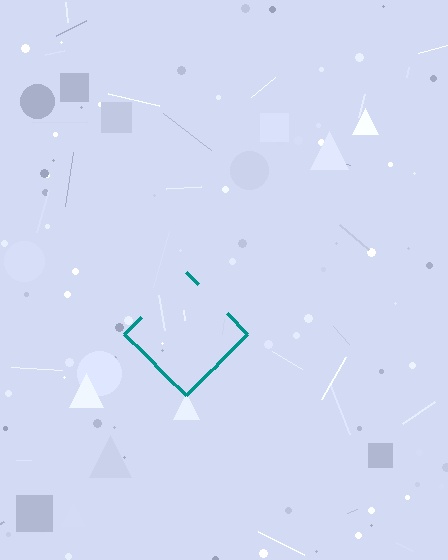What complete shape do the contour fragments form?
The contour fragments form a diamond.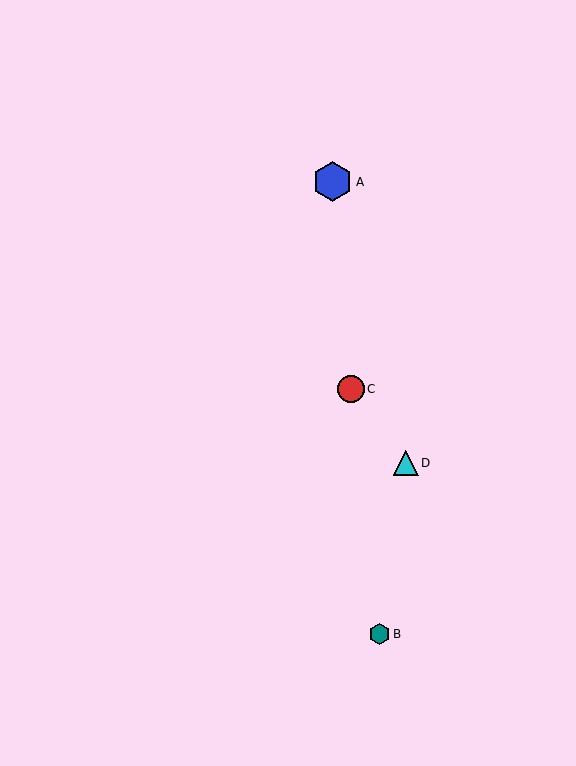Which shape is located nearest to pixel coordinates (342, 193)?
The blue hexagon (labeled A) at (333, 182) is nearest to that location.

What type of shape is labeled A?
Shape A is a blue hexagon.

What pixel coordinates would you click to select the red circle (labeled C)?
Click at (351, 389) to select the red circle C.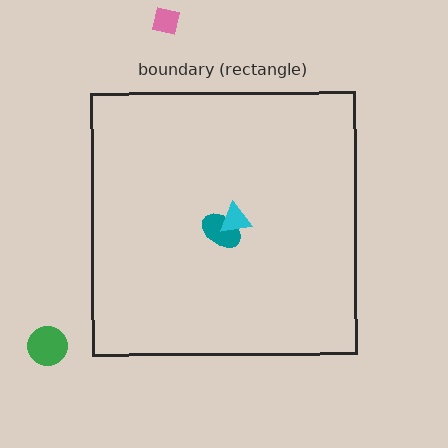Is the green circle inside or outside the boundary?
Outside.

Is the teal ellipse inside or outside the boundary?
Inside.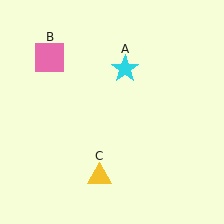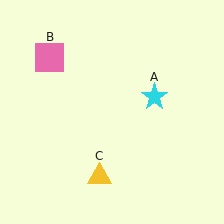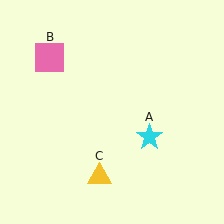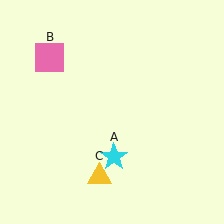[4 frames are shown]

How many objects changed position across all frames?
1 object changed position: cyan star (object A).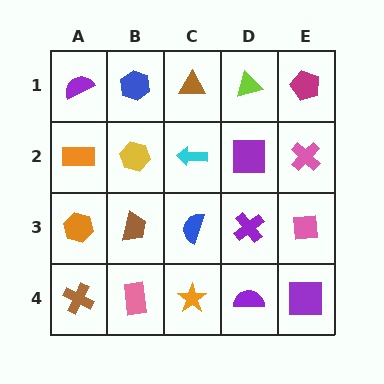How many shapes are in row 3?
5 shapes.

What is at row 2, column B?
A yellow hexagon.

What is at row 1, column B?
A blue hexagon.